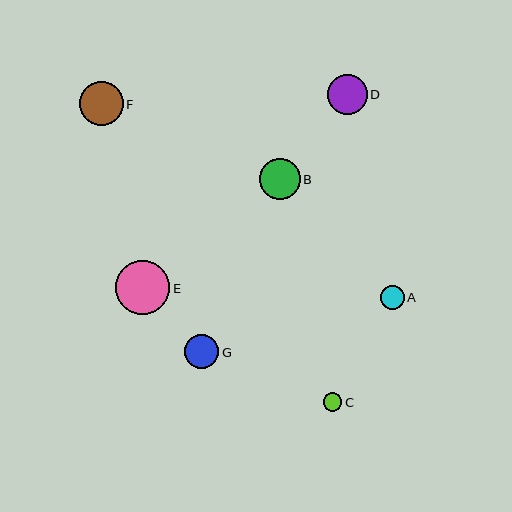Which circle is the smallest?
Circle C is the smallest with a size of approximately 19 pixels.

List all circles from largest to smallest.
From largest to smallest: E, F, B, D, G, A, C.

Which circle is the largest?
Circle E is the largest with a size of approximately 54 pixels.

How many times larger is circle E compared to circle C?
Circle E is approximately 2.9 times the size of circle C.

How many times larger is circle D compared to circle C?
Circle D is approximately 2.1 times the size of circle C.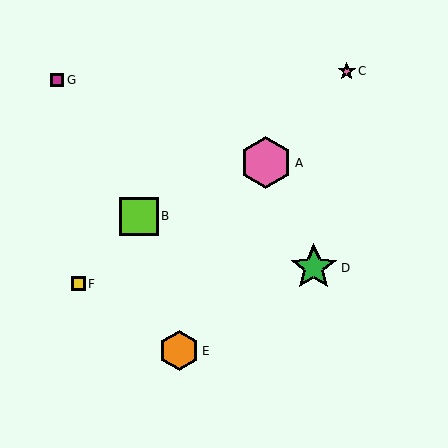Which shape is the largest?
The pink hexagon (labeled A) is the largest.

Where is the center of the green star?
The center of the green star is at (314, 268).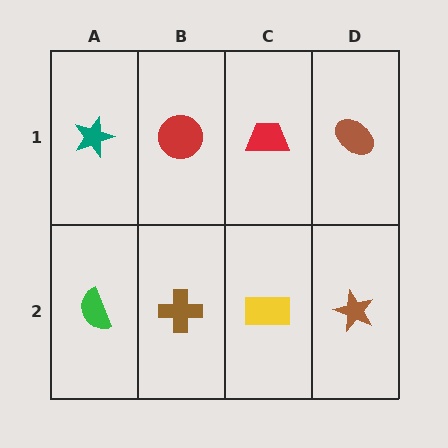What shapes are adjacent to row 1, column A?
A green semicircle (row 2, column A), a red circle (row 1, column B).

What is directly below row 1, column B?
A brown cross.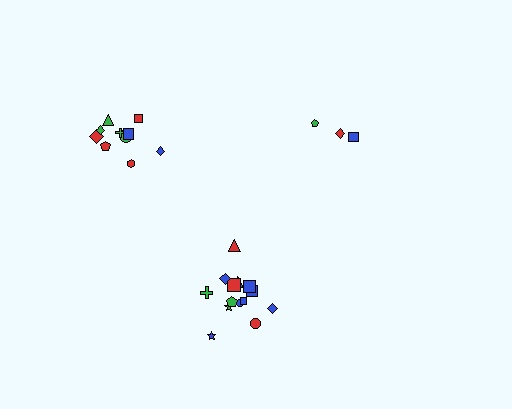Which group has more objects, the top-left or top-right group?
The top-left group.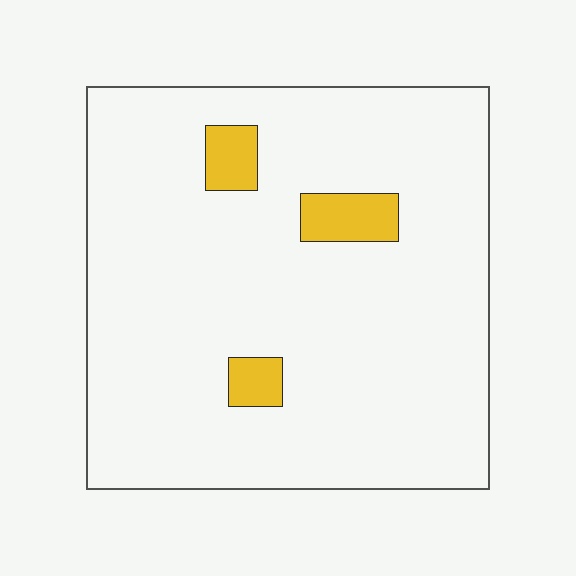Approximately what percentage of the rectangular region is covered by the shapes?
Approximately 5%.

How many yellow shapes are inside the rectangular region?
3.